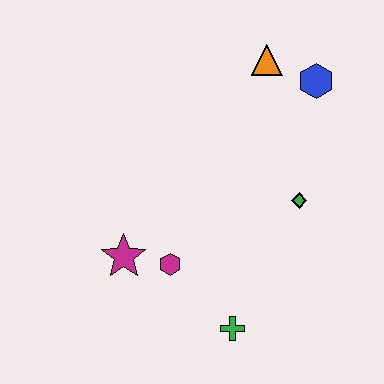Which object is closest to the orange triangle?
The blue hexagon is closest to the orange triangle.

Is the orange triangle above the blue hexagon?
Yes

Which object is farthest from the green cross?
The orange triangle is farthest from the green cross.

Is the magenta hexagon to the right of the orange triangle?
No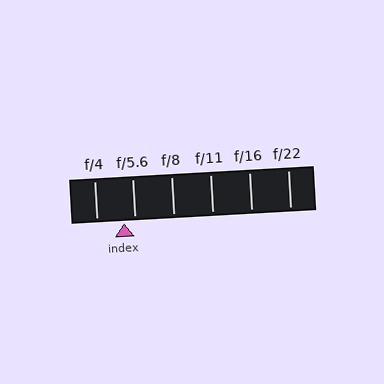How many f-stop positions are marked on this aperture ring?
There are 6 f-stop positions marked.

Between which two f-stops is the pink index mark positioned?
The index mark is between f/4 and f/5.6.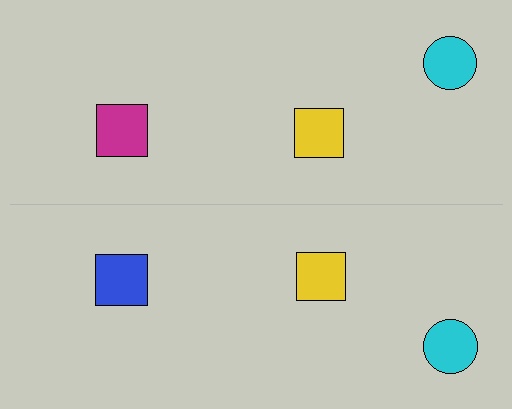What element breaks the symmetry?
The blue square on the bottom side breaks the symmetry — its mirror counterpart is magenta.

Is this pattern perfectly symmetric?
No, the pattern is not perfectly symmetric. The blue square on the bottom side breaks the symmetry — its mirror counterpart is magenta.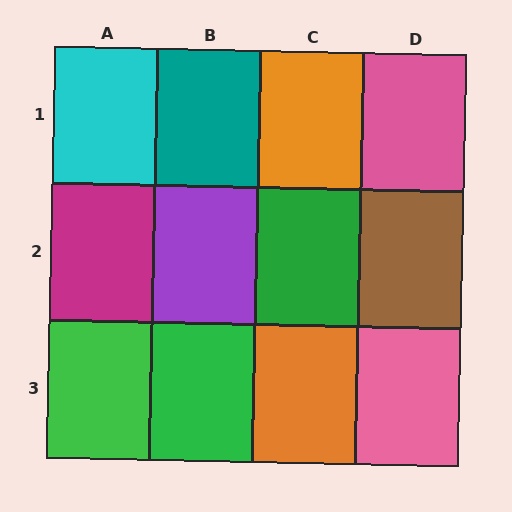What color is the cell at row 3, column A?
Green.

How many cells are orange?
2 cells are orange.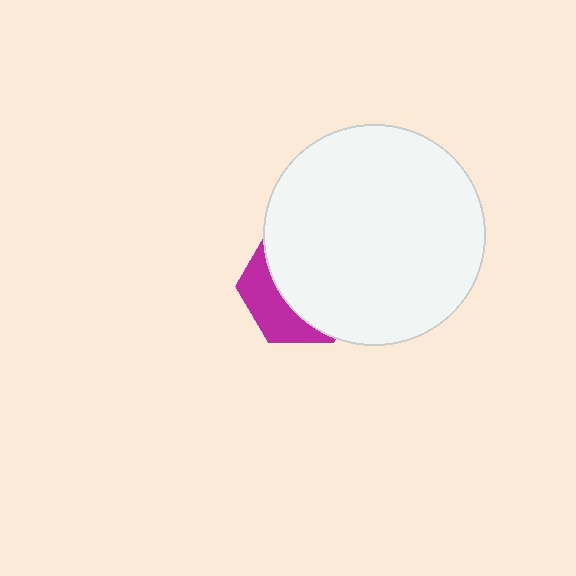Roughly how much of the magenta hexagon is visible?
A small part of it is visible (roughly 33%).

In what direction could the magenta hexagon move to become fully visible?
The magenta hexagon could move toward the lower-left. That would shift it out from behind the white circle entirely.